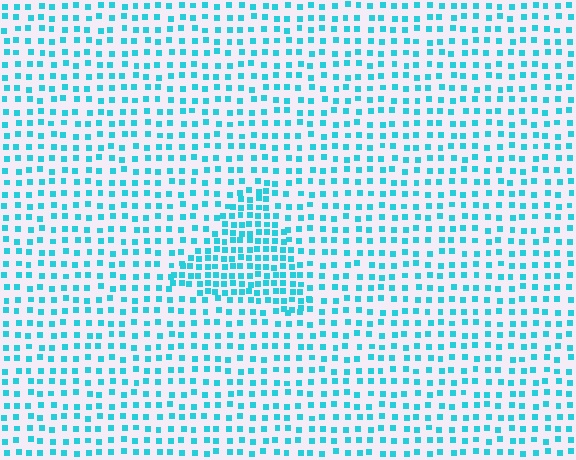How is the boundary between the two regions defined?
The boundary is defined by a change in element density (approximately 1.9x ratio). All elements are the same color, size, and shape.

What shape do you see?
I see a triangle.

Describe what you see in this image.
The image contains small cyan elements arranged at two different densities. A triangle-shaped region is visible where the elements are more densely packed than the surrounding area.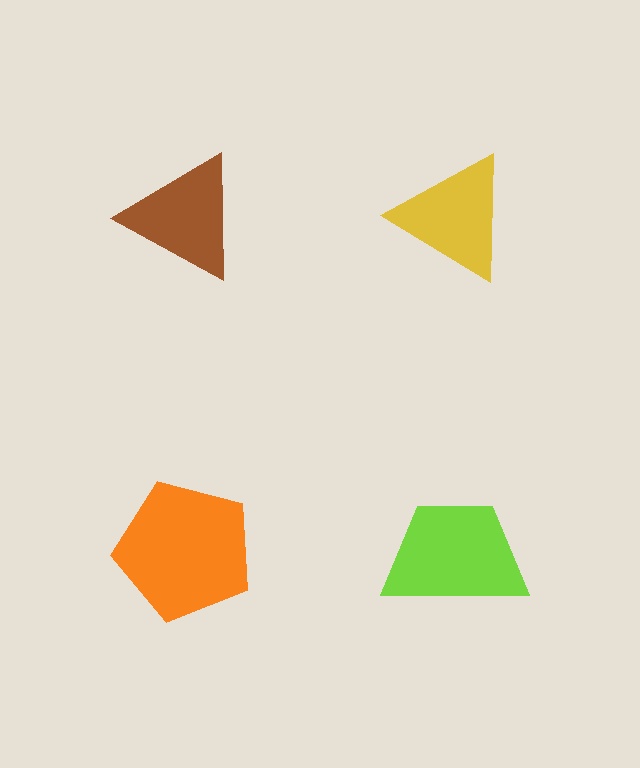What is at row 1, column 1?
A brown triangle.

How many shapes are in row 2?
2 shapes.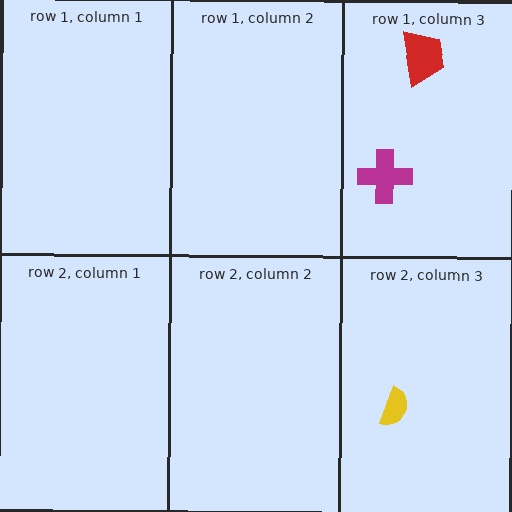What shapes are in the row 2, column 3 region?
The yellow semicircle.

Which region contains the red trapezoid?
The row 1, column 3 region.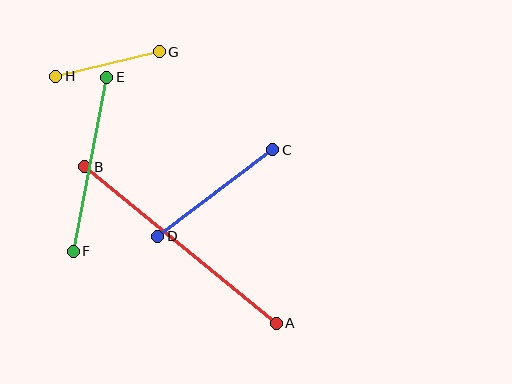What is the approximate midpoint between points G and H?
The midpoint is at approximately (108, 64) pixels.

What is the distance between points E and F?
The distance is approximately 177 pixels.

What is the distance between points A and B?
The distance is approximately 248 pixels.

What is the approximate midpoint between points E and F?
The midpoint is at approximately (90, 164) pixels.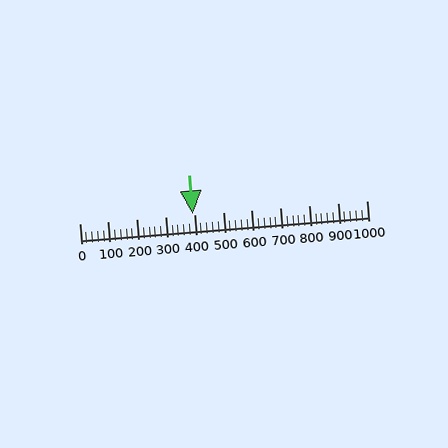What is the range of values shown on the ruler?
The ruler shows values from 0 to 1000.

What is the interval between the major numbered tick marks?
The major tick marks are spaced 100 units apart.